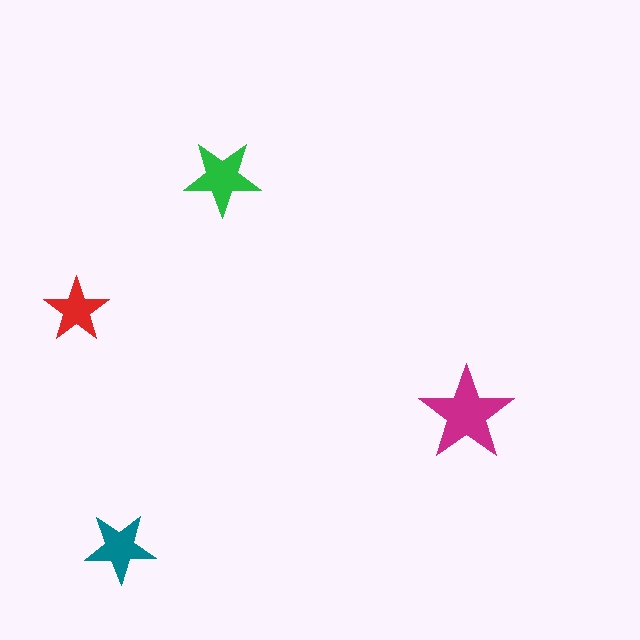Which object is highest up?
The green star is topmost.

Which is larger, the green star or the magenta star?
The magenta one.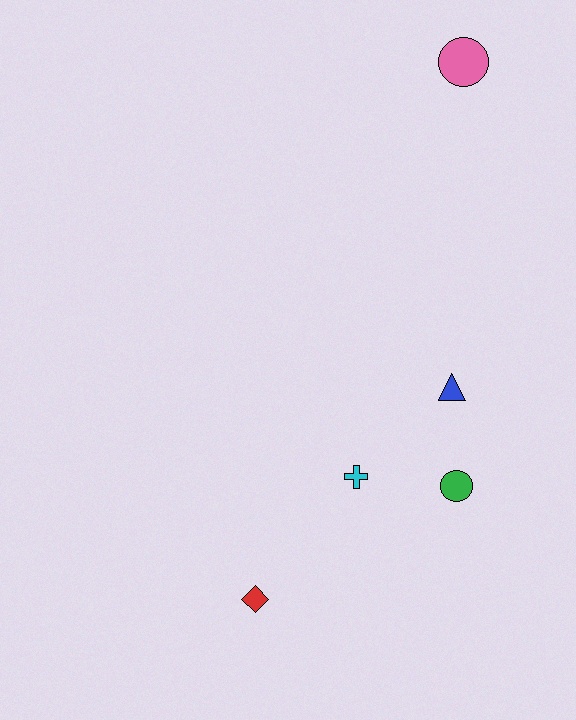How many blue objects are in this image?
There is 1 blue object.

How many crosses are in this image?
There is 1 cross.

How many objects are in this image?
There are 5 objects.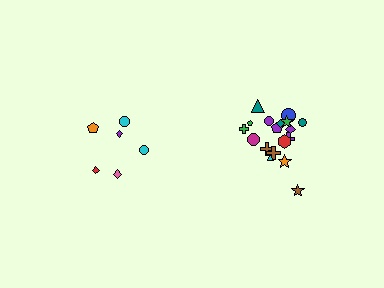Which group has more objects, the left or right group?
The right group.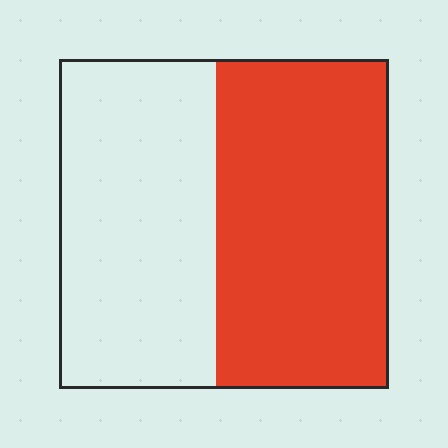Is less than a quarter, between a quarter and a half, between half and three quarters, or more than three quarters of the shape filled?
Between half and three quarters.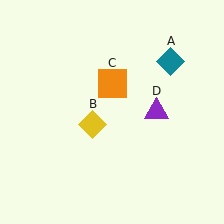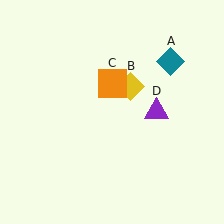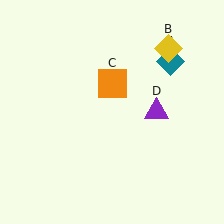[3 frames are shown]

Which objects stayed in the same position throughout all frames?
Teal diamond (object A) and orange square (object C) and purple triangle (object D) remained stationary.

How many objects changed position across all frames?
1 object changed position: yellow diamond (object B).